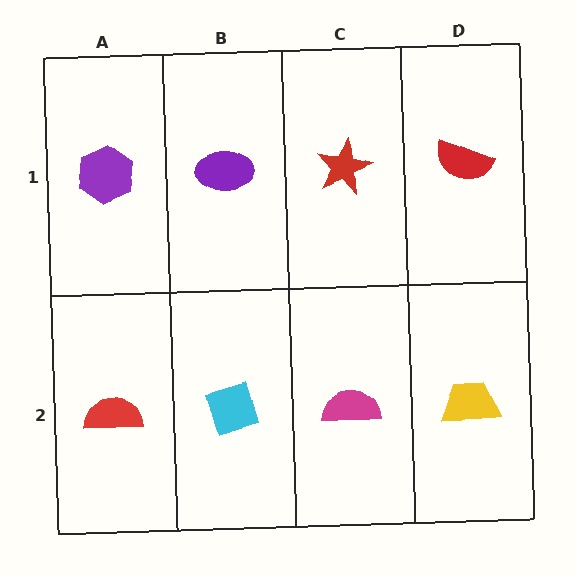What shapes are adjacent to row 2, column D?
A red semicircle (row 1, column D), a magenta semicircle (row 2, column C).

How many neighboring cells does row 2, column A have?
2.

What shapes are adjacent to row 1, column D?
A yellow trapezoid (row 2, column D), a red star (row 1, column C).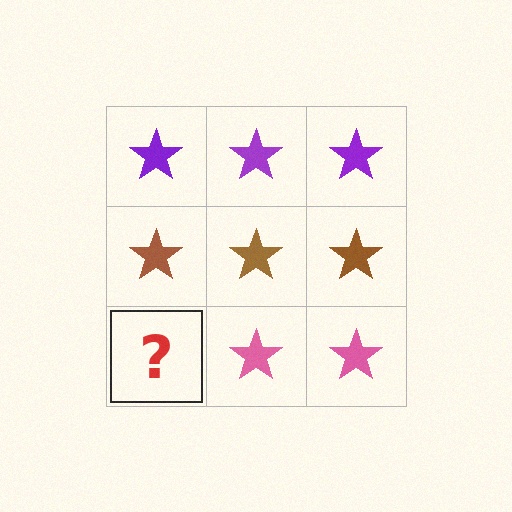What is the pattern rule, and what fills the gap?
The rule is that each row has a consistent color. The gap should be filled with a pink star.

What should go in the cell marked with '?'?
The missing cell should contain a pink star.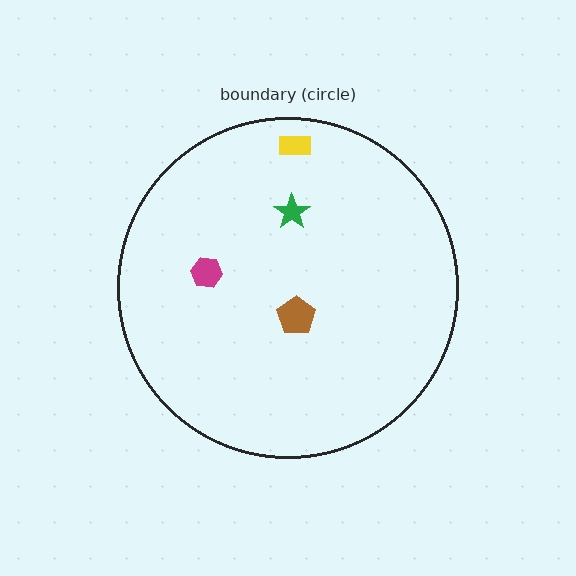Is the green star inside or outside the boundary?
Inside.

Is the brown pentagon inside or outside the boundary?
Inside.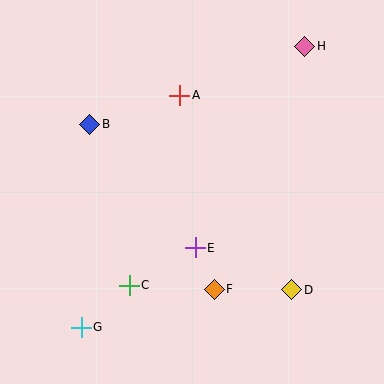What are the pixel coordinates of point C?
Point C is at (129, 285).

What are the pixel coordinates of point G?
Point G is at (81, 327).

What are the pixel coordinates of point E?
Point E is at (195, 248).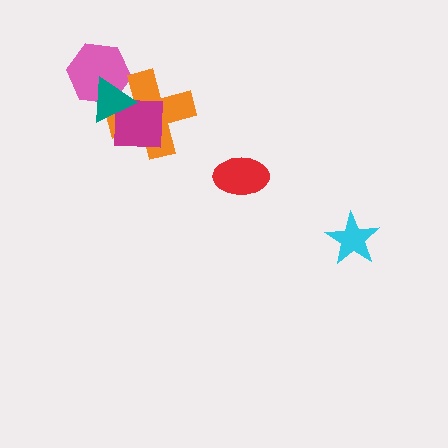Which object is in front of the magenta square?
The teal triangle is in front of the magenta square.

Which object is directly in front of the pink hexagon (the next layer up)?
The orange cross is directly in front of the pink hexagon.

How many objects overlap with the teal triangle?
3 objects overlap with the teal triangle.